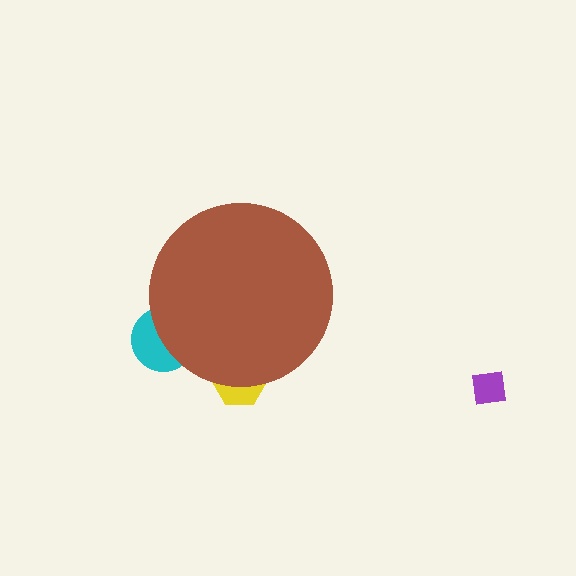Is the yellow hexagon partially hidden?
Yes, the yellow hexagon is partially hidden behind the brown circle.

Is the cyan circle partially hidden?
Yes, the cyan circle is partially hidden behind the brown circle.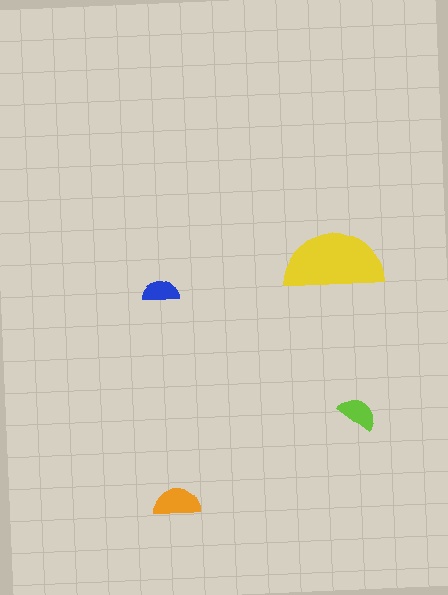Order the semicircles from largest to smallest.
the yellow one, the orange one, the lime one, the blue one.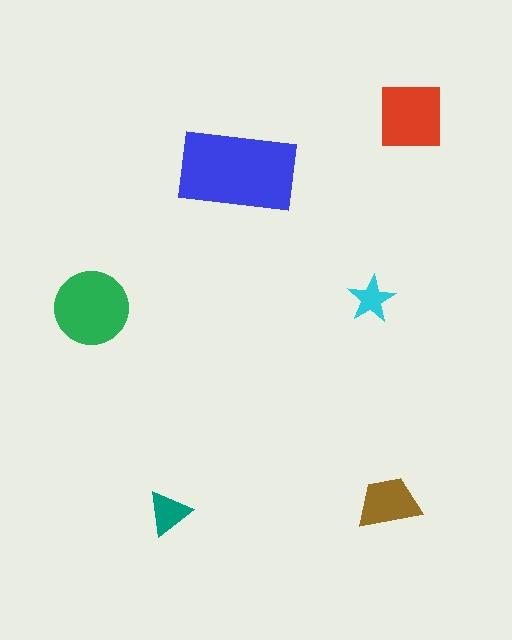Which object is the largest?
The blue rectangle.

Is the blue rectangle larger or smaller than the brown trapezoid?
Larger.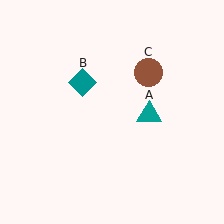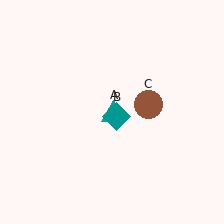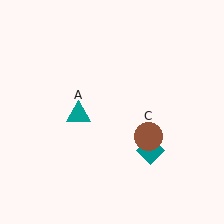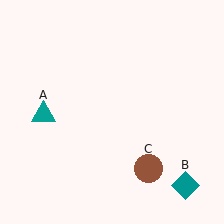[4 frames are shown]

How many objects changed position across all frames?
3 objects changed position: teal triangle (object A), teal diamond (object B), brown circle (object C).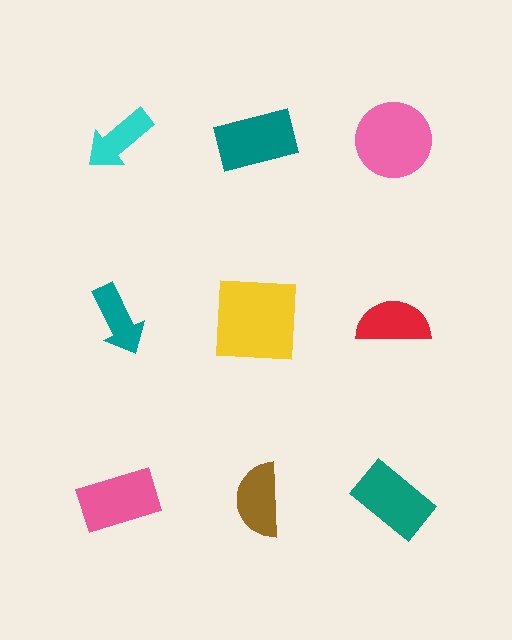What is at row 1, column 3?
A pink circle.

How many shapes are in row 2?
3 shapes.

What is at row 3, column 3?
A teal rectangle.